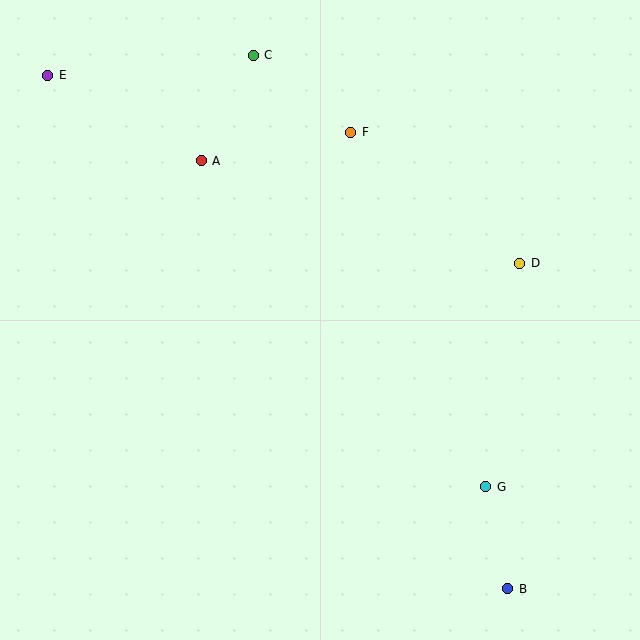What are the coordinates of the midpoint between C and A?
The midpoint between C and A is at (227, 108).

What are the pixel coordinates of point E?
Point E is at (48, 75).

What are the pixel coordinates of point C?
Point C is at (253, 55).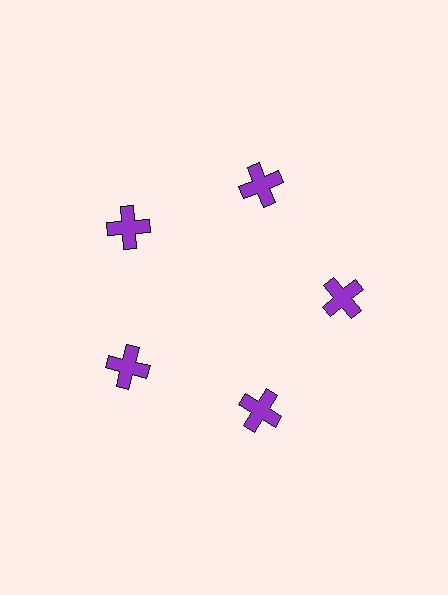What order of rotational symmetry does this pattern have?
This pattern has 5-fold rotational symmetry.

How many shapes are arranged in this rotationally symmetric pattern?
There are 5 shapes, arranged in 5 groups of 1.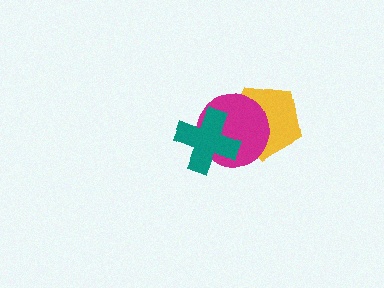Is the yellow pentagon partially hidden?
Yes, it is partially covered by another shape.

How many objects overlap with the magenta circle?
2 objects overlap with the magenta circle.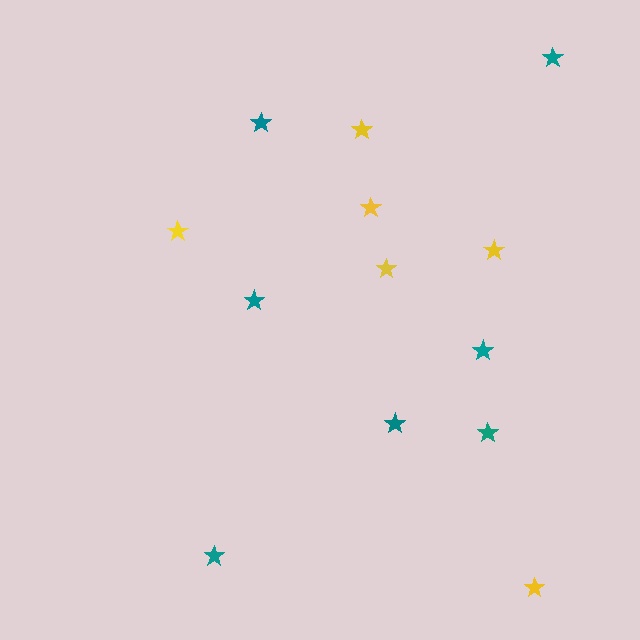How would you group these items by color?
There are 2 groups: one group of teal stars (7) and one group of yellow stars (6).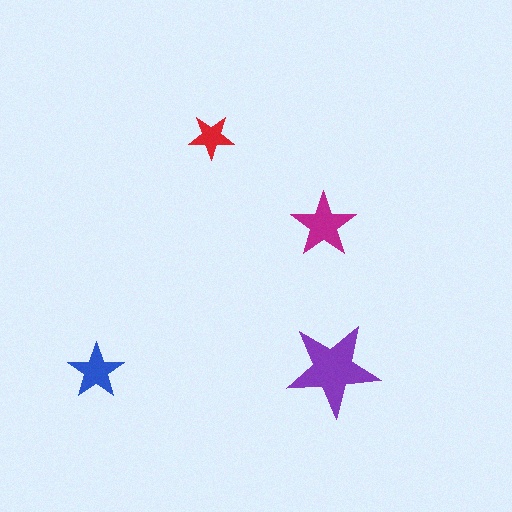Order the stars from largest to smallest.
the purple one, the magenta one, the blue one, the red one.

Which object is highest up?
The red star is topmost.